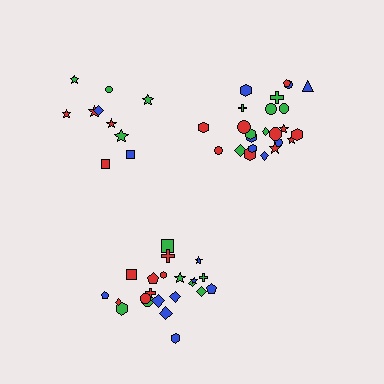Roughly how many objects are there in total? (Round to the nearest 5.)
Roughly 55 objects in total.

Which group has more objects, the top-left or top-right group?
The top-right group.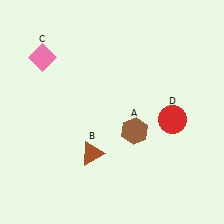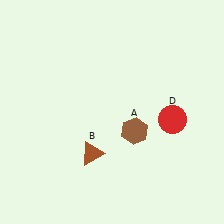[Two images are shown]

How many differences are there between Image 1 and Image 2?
There is 1 difference between the two images.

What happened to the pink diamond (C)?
The pink diamond (C) was removed in Image 2. It was in the top-left area of Image 1.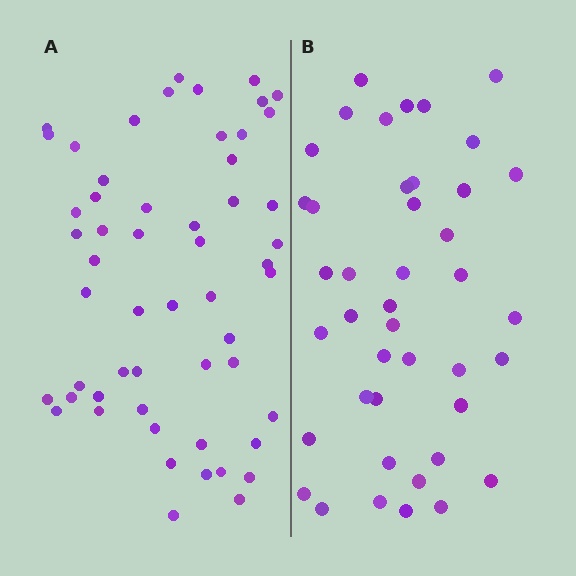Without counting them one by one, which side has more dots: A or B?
Region A (the left region) has more dots.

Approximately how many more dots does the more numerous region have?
Region A has approximately 15 more dots than region B.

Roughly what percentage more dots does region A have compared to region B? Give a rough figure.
About 30% more.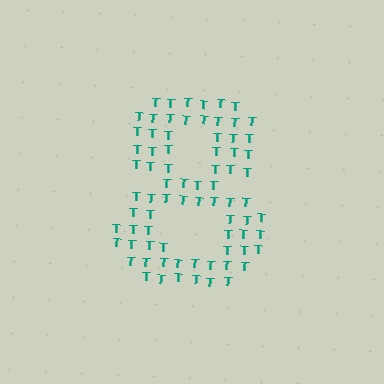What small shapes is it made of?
It is made of small letter T's.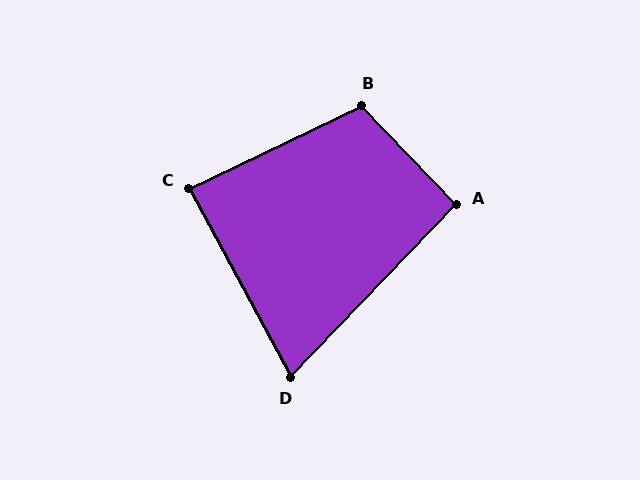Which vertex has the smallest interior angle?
D, at approximately 72 degrees.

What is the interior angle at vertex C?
Approximately 88 degrees (approximately right).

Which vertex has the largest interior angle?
B, at approximately 108 degrees.